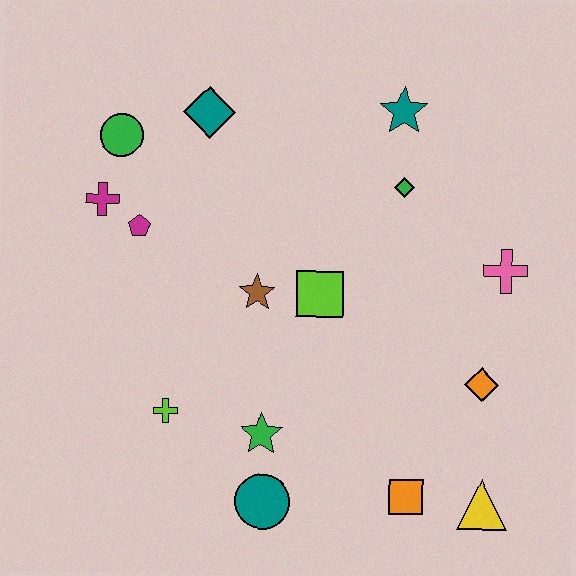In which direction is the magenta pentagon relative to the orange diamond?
The magenta pentagon is to the left of the orange diamond.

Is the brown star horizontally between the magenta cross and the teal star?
Yes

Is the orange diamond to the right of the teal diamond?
Yes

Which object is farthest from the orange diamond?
The green circle is farthest from the orange diamond.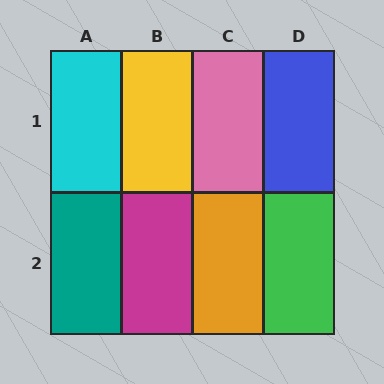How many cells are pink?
1 cell is pink.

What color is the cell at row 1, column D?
Blue.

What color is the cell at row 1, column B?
Yellow.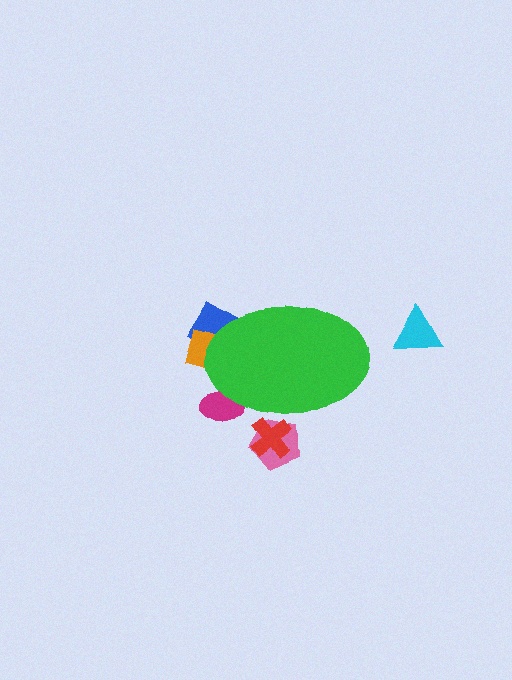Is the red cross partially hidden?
Yes, the red cross is partially hidden behind the green ellipse.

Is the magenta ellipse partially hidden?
Yes, the magenta ellipse is partially hidden behind the green ellipse.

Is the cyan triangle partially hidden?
No, the cyan triangle is fully visible.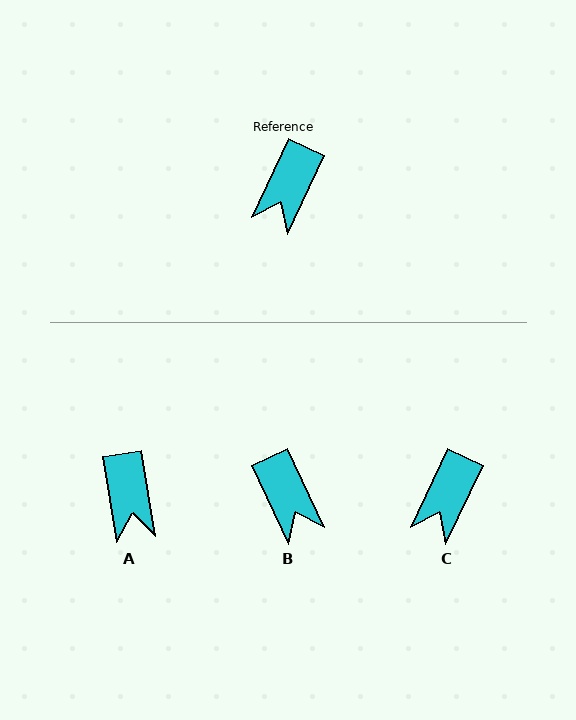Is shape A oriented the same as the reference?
No, it is off by about 35 degrees.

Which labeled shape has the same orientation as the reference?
C.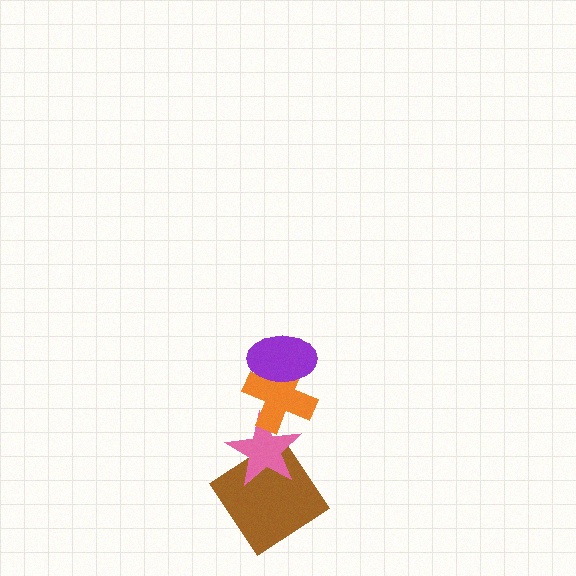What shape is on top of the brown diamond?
The pink star is on top of the brown diamond.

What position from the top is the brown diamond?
The brown diamond is 4th from the top.